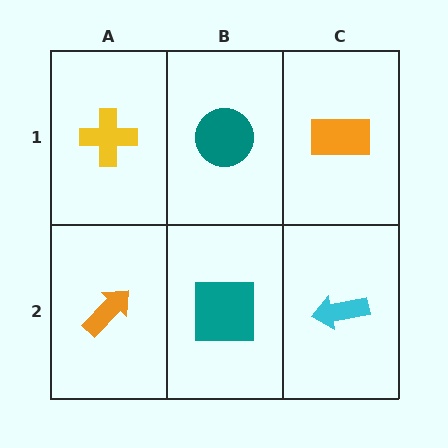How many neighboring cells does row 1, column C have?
2.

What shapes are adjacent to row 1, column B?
A teal square (row 2, column B), a yellow cross (row 1, column A), an orange rectangle (row 1, column C).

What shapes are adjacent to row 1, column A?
An orange arrow (row 2, column A), a teal circle (row 1, column B).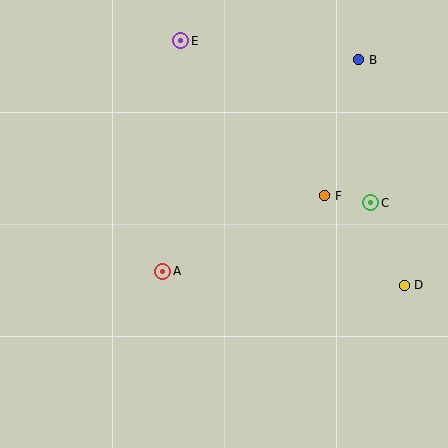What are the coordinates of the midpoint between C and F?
The midpoint between C and F is at (348, 199).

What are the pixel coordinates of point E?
Point E is at (181, 41).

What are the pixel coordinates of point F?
Point F is at (325, 196).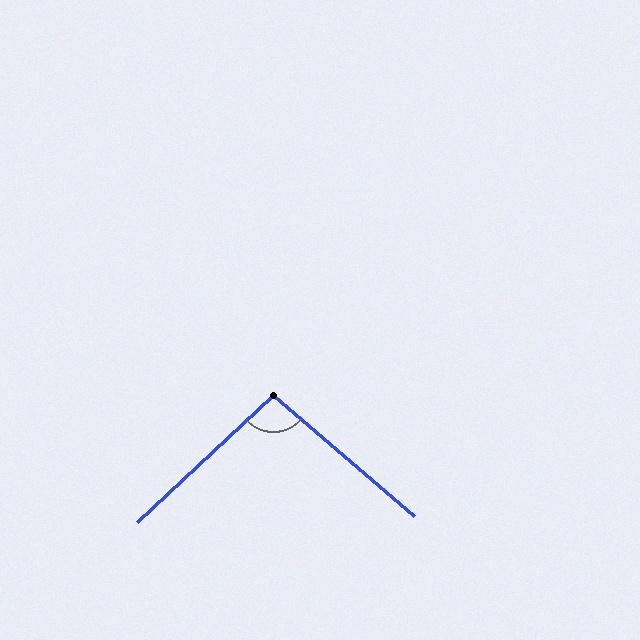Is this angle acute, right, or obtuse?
It is obtuse.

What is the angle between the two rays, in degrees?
Approximately 96 degrees.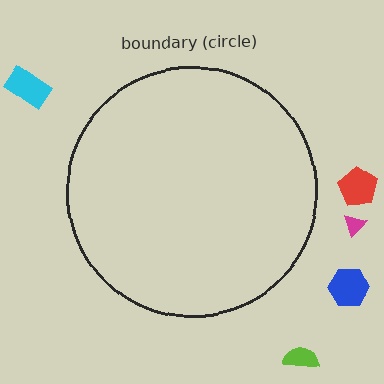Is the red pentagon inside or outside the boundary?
Outside.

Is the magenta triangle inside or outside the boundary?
Outside.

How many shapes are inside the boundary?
0 inside, 5 outside.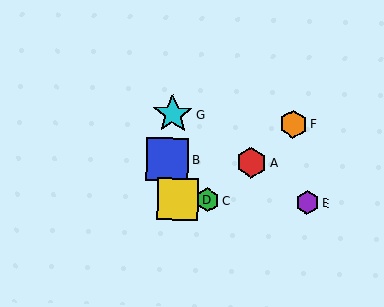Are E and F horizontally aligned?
No, E is at y≈203 and F is at y≈124.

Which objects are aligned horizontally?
Objects C, D, E are aligned horizontally.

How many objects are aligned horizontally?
3 objects (C, D, E) are aligned horizontally.